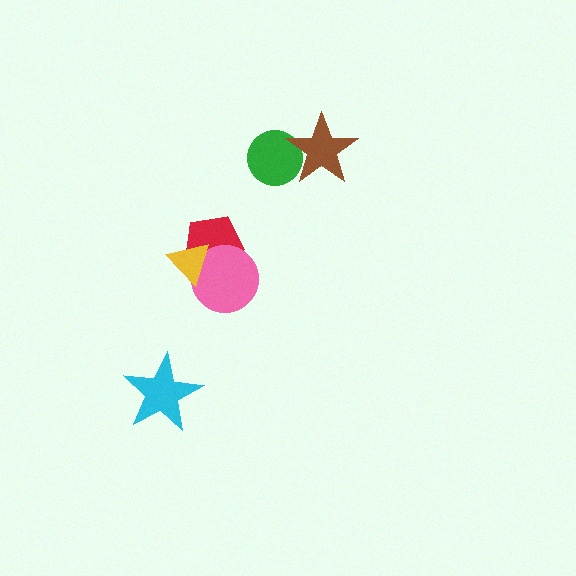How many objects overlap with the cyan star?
0 objects overlap with the cyan star.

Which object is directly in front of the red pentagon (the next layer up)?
The pink circle is directly in front of the red pentagon.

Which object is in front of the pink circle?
The yellow triangle is in front of the pink circle.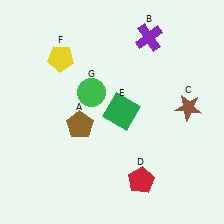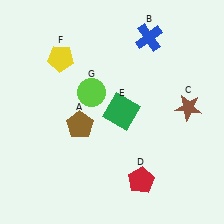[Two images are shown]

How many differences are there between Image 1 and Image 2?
There are 2 differences between the two images.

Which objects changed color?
B changed from purple to blue. G changed from green to lime.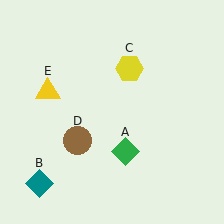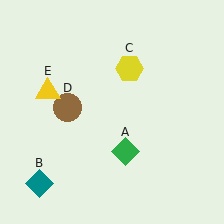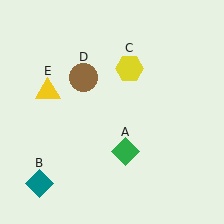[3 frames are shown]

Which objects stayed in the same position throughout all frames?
Green diamond (object A) and teal diamond (object B) and yellow hexagon (object C) and yellow triangle (object E) remained stationary.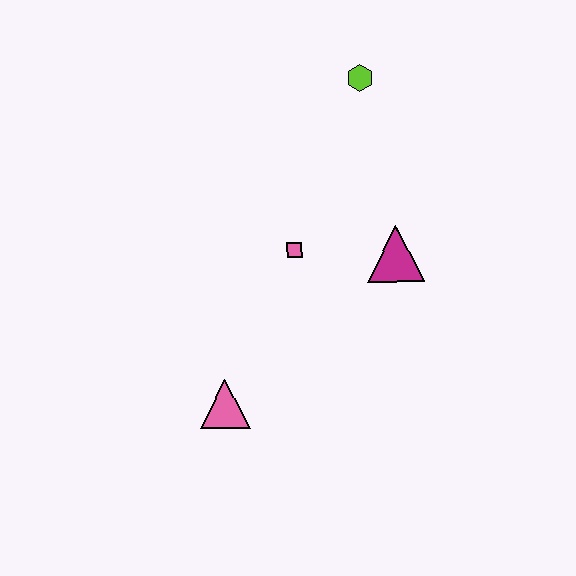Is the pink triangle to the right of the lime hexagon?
No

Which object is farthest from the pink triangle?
The lime hexagon is farthest from the pink triangle.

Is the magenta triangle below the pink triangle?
No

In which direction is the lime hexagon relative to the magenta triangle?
The lime hexagon is above the magenta triangle.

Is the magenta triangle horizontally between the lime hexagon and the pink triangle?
No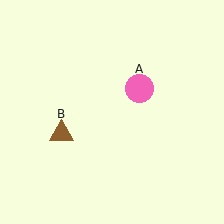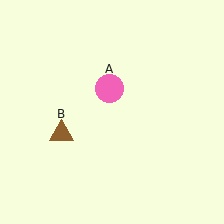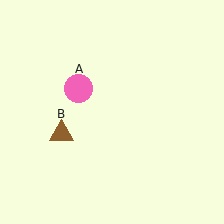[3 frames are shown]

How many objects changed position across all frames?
1 object changed position: pink circle (object A).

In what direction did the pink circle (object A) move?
The pink circle (object A) moved left.